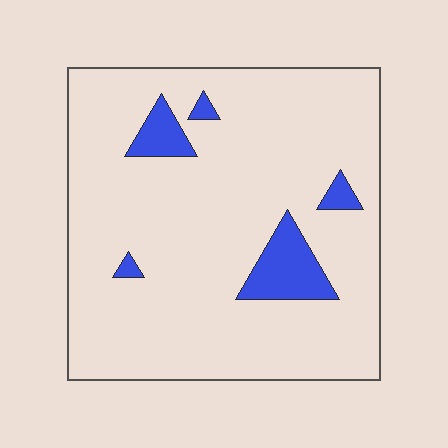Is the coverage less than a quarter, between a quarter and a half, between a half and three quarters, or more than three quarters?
Less than a quarter.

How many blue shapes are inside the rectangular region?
5.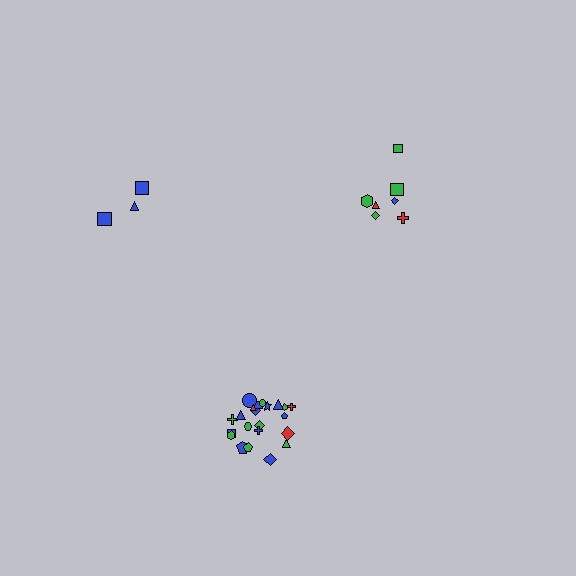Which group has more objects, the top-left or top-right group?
The top-right group.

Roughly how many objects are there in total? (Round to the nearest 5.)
Roughly 30 objects in total.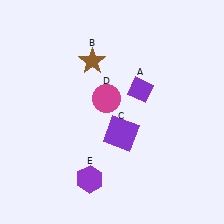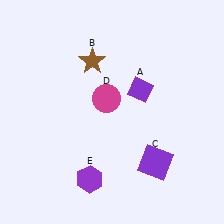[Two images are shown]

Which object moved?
The purple square (C) moved right.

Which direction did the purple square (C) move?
The purple square (C) moved right.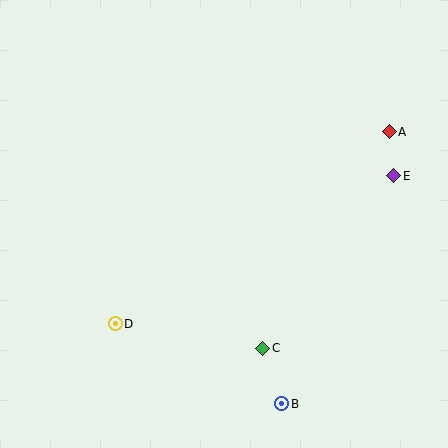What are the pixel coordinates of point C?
Point C is at (263, 348).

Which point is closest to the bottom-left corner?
Point D is closest to the bottom-left corner.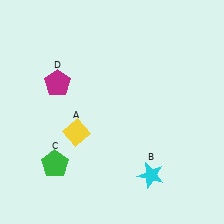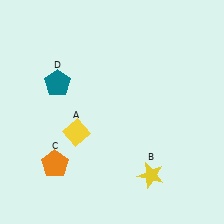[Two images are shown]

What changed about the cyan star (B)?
In Image 1, B is cyan. In Image 2, it changed to yellow.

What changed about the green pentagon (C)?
In Image 1, C is green. In Image 2, it changed to orange.